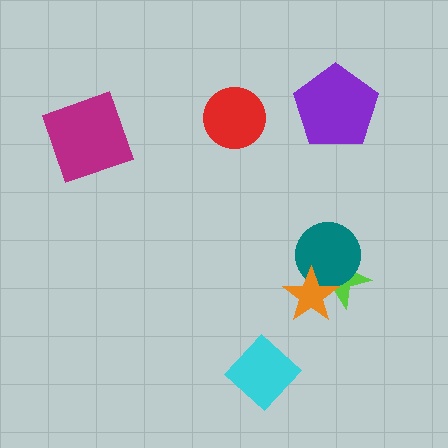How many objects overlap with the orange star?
2 objects overlap with the orange star.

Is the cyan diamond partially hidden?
No, no other shape covers it.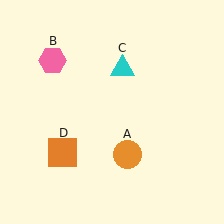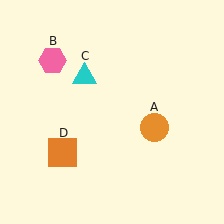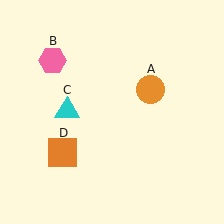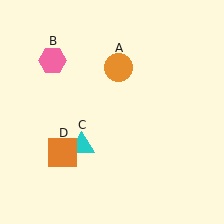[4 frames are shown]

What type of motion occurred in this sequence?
The orange circle (object A), cyan triangle (object C) rotated counterclockwise around the center of the scene.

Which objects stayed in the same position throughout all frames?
Pink hexagon (object B) and orange square (object D) remained stationary.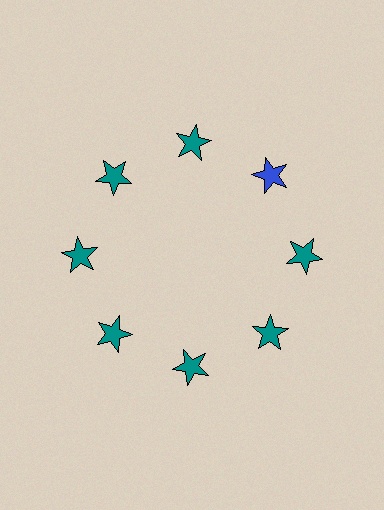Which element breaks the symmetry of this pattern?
The blue star at roughly the 2 o'clock position breaks the symmetry. All other shapes are teal stars.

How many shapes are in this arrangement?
There are 8 shapes arranged in a ring pattern.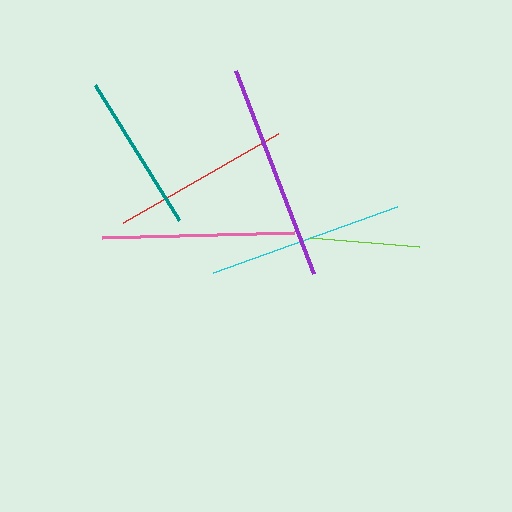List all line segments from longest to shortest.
From longest to shortest: purple, cyan, pink, red, teal, lime.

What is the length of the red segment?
The red segment is approximately 180 pixels long.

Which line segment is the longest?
The purple line is the longest at approximately 218 pixels.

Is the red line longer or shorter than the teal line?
The red line is longer than the teal line.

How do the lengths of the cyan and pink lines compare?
The cyan and pink lines are approximately the same length.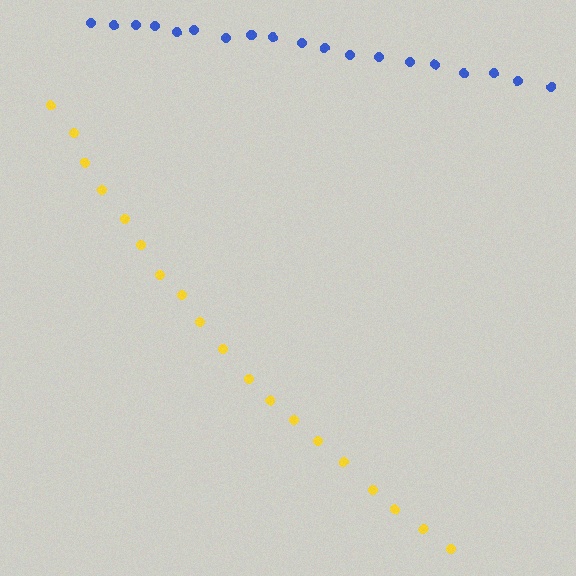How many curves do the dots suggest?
There are 2 distinct paths.